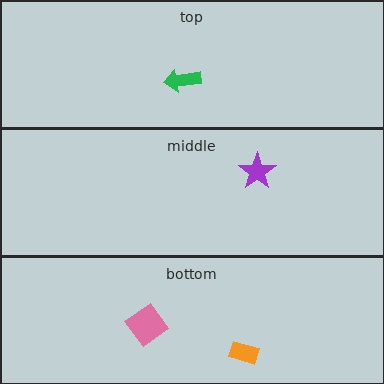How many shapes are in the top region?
1.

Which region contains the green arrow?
The top region.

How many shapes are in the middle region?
1.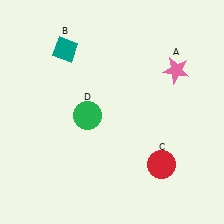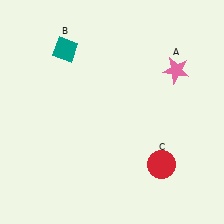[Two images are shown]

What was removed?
The green circle (D) was removed in Image 2.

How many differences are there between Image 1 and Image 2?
There is 1 difference between the two images.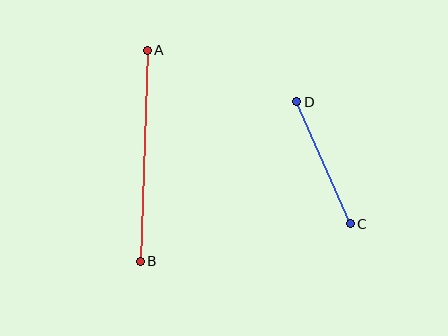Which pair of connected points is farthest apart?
Points A and B are farthest apart.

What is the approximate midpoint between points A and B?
The midpoint is at approximately (144, 156) pixels.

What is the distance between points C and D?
The distance is approximately 134 pixels.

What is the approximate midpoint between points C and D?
The midpoint is at approximately (323, 163) pixels.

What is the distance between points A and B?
The distance is approximately 211 pixels.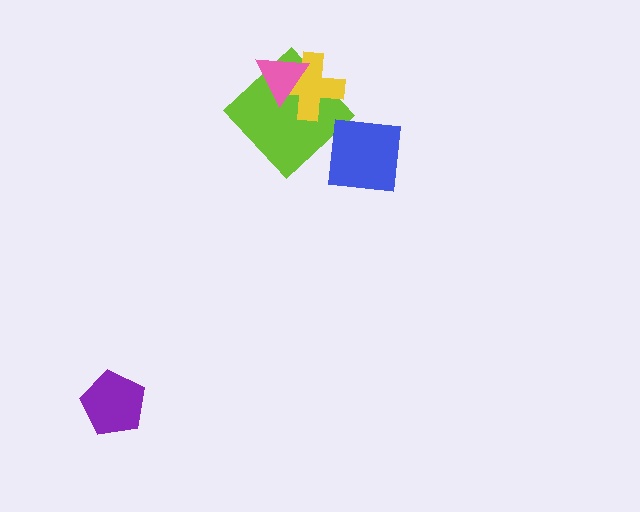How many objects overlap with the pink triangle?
2 objects overlap with the pink triangle.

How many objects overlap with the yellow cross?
2 objects overlap with the yellow cross.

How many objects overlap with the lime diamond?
2 objects overlap with the lime diamond.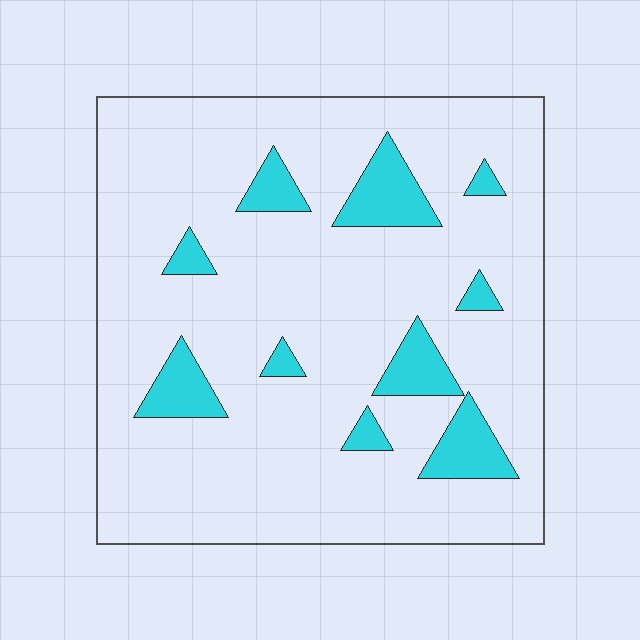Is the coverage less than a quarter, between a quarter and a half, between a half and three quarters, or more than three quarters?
Less than a quarter.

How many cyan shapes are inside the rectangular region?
10.